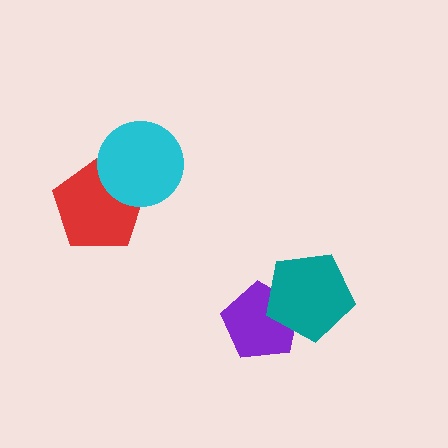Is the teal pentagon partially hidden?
No, no other shape covers it.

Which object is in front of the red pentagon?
The cyan circle is in front of the red pentagon.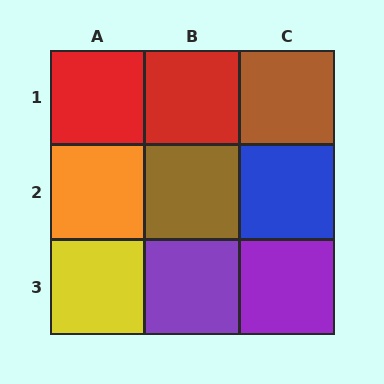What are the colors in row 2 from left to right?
Orange, brown, blue.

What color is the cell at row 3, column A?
Yellow.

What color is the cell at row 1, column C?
Brown.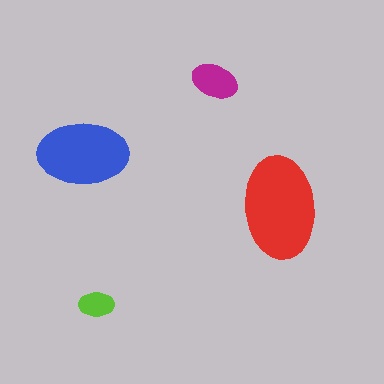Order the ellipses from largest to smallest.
the red one, the blue one, the magenta one, the lime one.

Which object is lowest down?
The lime ellipse is bottommost.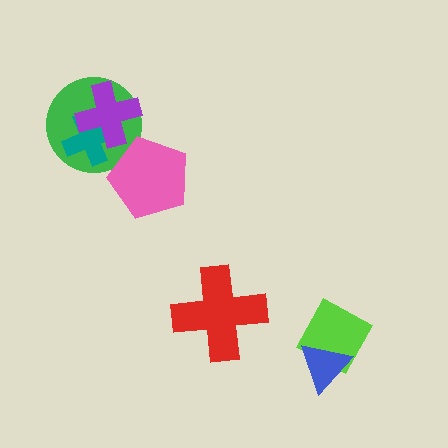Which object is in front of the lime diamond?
The blue triangle is in front of the lime diamond.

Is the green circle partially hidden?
Yes, it is partially covered by another shape.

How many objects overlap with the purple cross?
2 objects overlap with the purple cross.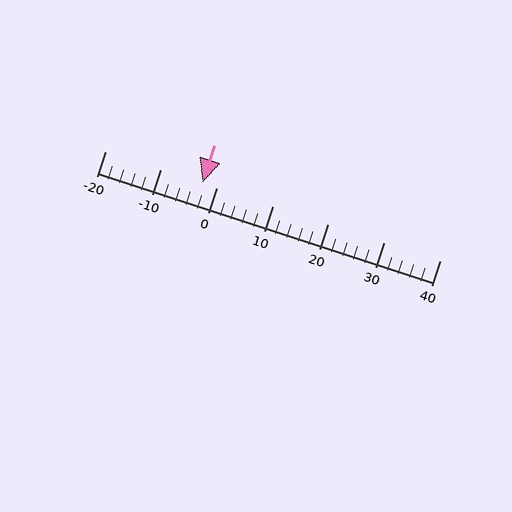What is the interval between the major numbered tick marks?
The major tick marks are spaced 10 units apart.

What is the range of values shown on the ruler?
The ruler shows values from -20 to 40.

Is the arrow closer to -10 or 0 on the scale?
The arrow is closer to 0.